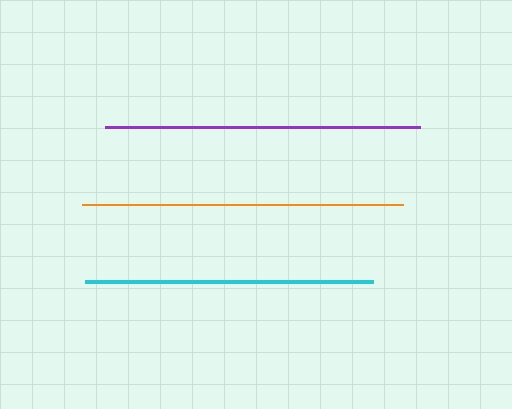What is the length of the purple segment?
The purple segment is approximately 315 pixels long.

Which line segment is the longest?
The orange line is the longest at approximately 321 pixels.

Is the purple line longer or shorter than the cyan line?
The purple line is longer than the cyan line.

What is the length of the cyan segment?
The cyan segment is approximately 288 pixels long.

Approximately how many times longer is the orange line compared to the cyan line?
The orange line is approximately 1.1 times the length of the cyan line.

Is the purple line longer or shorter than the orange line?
The orange line is longer than the purple line.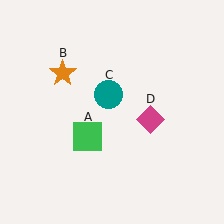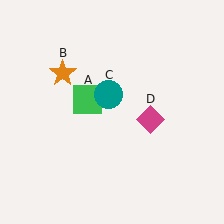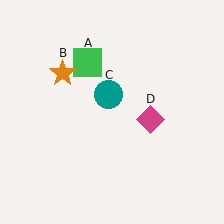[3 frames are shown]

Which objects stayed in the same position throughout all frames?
Orange star (object B) and teal circle (object C) and magenta diamond (object D) remained stationary.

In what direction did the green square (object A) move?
The green square (object A) moved up.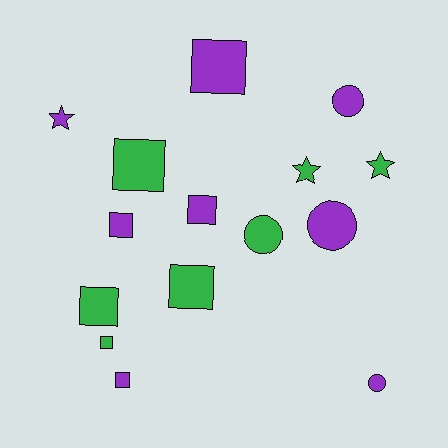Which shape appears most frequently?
Square, with 8 objects.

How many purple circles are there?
There are 3 purple circles.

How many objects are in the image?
There are 15 objects.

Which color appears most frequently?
Purple, with 8 objects.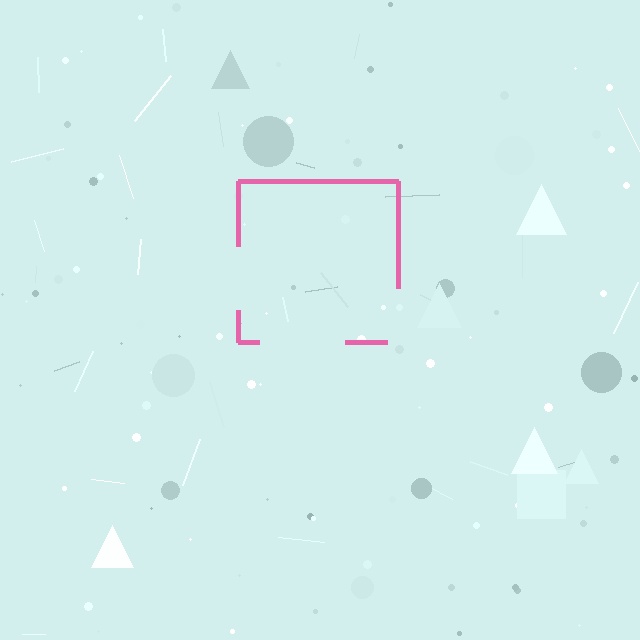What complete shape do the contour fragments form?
The contour fragments form a square.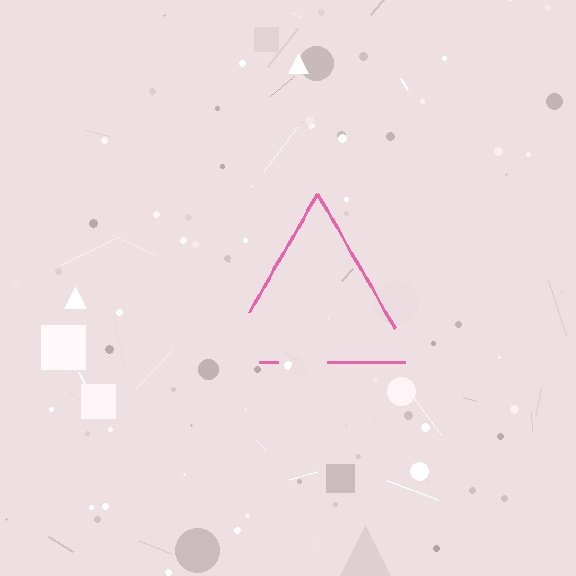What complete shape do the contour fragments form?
The contour fragments form a triangle.